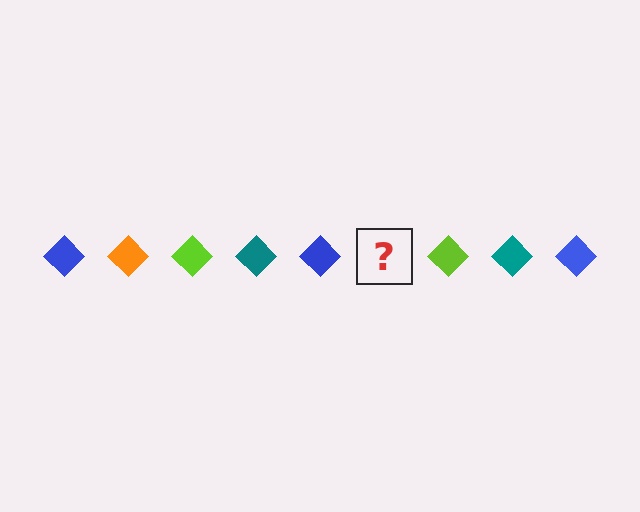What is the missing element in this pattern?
The missing element is an orange diamond.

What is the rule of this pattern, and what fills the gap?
The rule is that the pattern cycles through blue, orange, lime, teal diamonds. The gap should be filled with an orange diamond.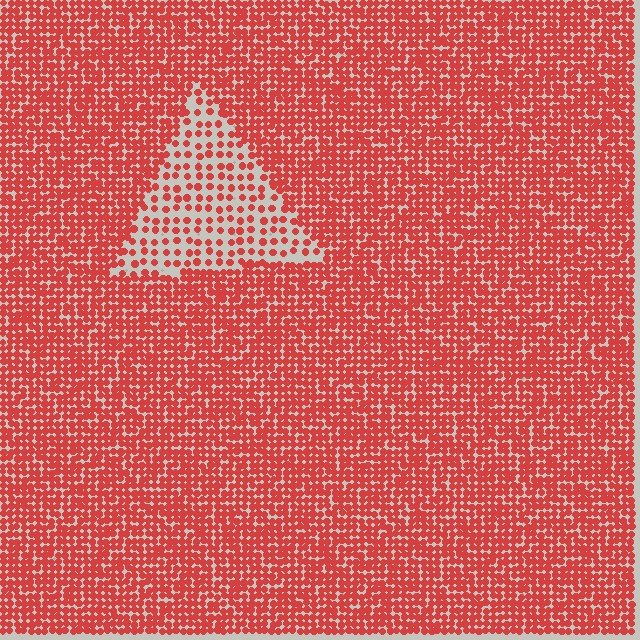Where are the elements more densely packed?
The elements are more densely packed outside the triangle boundary.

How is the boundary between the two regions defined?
The boundary is defined by a change in element density (approximately 2.4x ratio). All elements are the same color, size, and shape.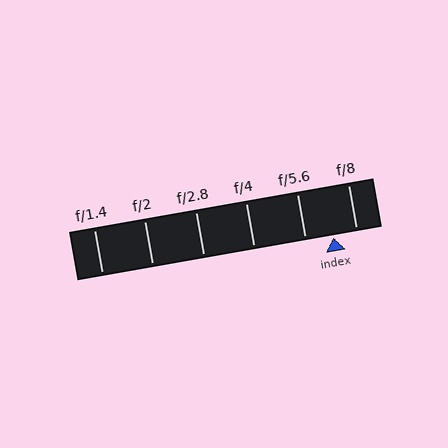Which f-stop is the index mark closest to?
The index mark is closest to f/8.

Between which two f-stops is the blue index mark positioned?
The index mark is between f/5.6 and f/8.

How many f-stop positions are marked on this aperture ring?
There are 6 f-stop positions marked.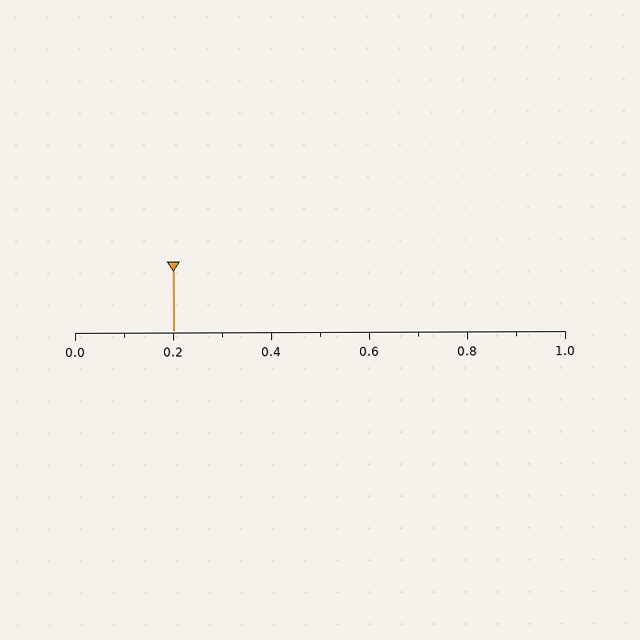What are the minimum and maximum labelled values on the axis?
The axis runs from 0.0 to 1.0.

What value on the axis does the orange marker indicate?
The marker indicates approximately 0.2.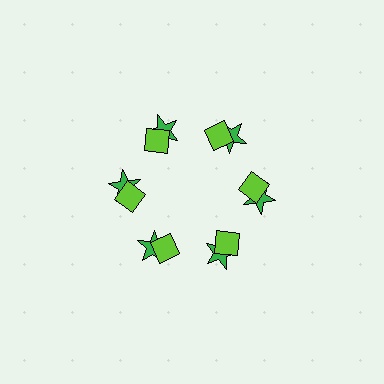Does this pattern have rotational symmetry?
Yes, this pattern has 6-fold rotational symmetry. It looks the same after rotating 60 degrees around the center.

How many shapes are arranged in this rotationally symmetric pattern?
There are 12 shapes, arranged in 6 groups of 2.